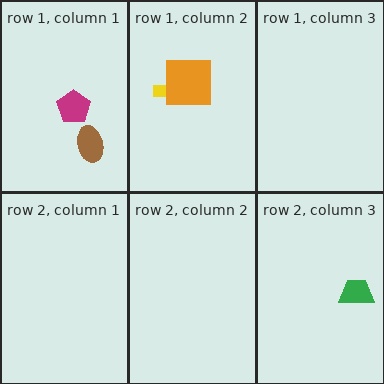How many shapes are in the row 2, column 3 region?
1.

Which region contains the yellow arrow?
The row 1, column 2 region.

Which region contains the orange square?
The row 1, column 2 region.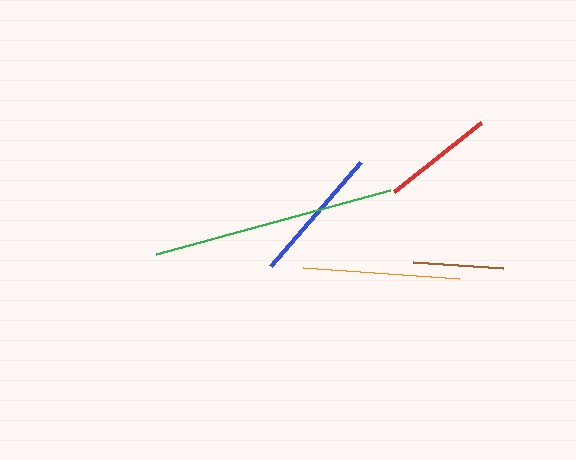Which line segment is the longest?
The green line is the longest at approximately 242 pixels.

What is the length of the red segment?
The red segment is approximately 111 pixels long.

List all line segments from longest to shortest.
From longest to shortest: green, orange, blue, red, brown.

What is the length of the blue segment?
The blue segment is approximately 138 pixels long.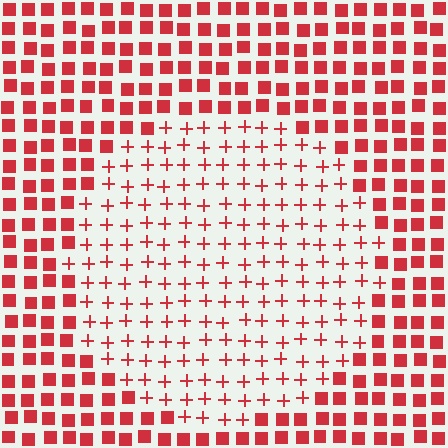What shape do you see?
I see a circle.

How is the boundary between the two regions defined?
The boundary is defined by a change in element shape: plus signs inside vs. squares outside. All elements share the same color and spacing.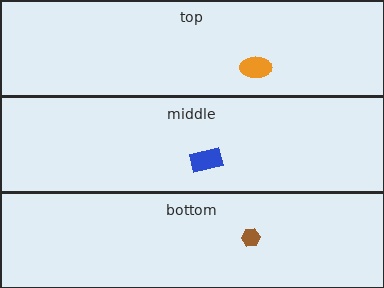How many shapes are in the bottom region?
1.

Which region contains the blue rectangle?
The middle region.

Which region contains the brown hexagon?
The bottom region.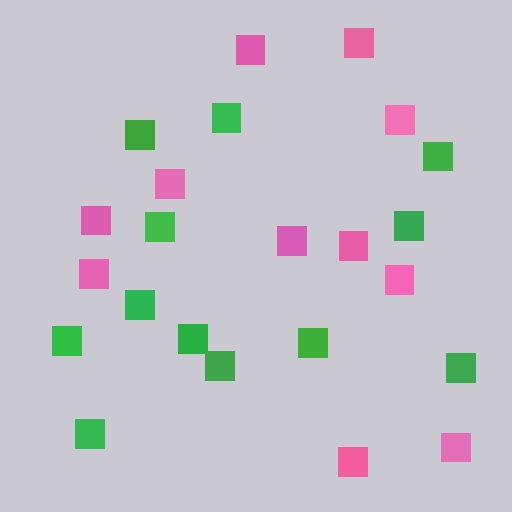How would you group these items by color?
There are 2 groups: one group of green squares (12) and one group of pink squares (11).